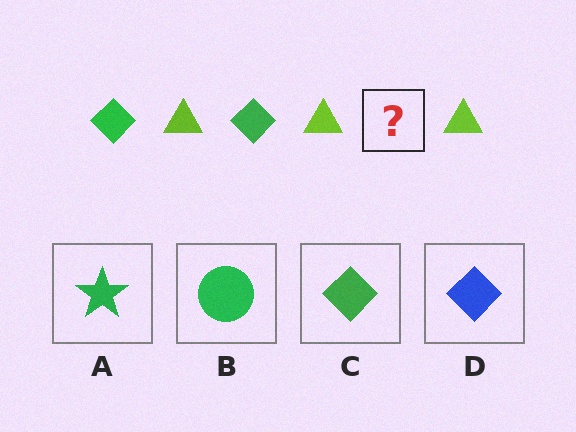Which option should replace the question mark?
Option C.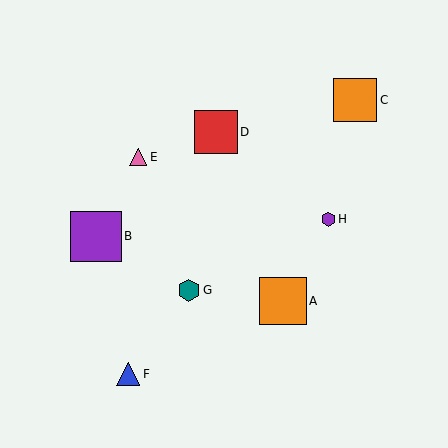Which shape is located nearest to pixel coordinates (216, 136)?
The red square (labeled D) at (216, 132) is nearest to that location.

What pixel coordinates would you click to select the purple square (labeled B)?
Click at (96, 236) to select the purple square B.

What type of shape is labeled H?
Shape H is a purple hexagon.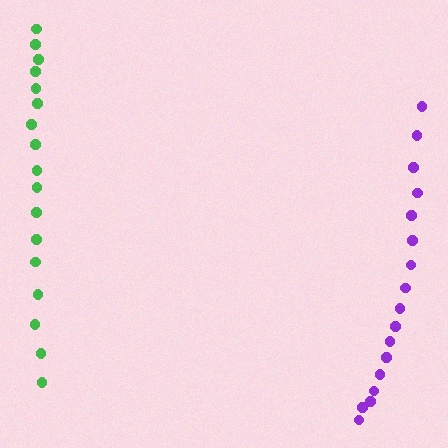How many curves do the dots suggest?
There are 2 distinct paths.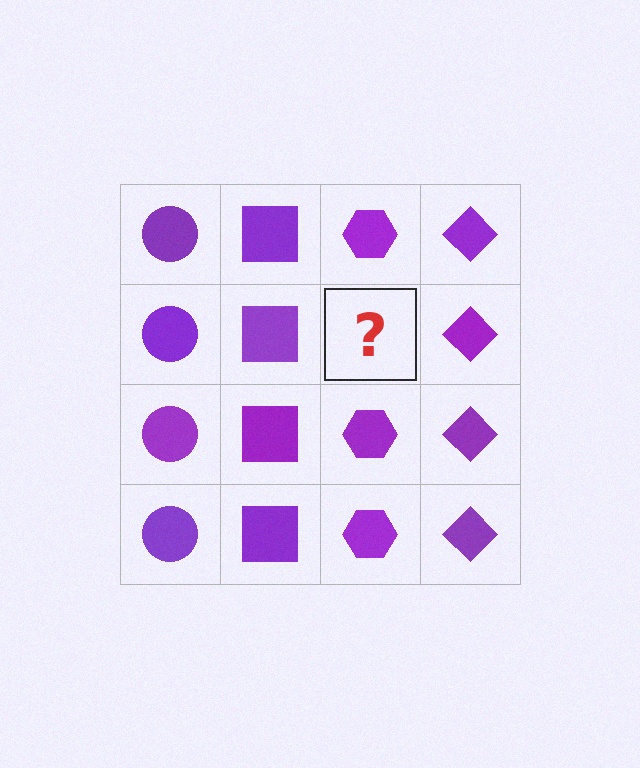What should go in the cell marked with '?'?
The missing cell should contain a purple hexagon.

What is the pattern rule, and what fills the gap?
The rule is that each column has a consistent shape. The gap should be filled with a purple hexagon.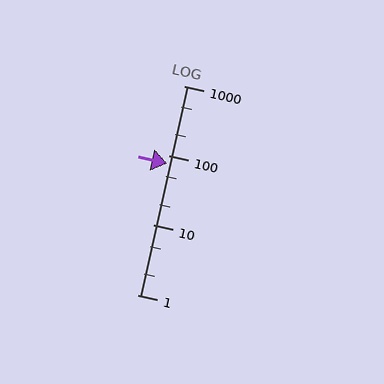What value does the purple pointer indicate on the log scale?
The pointer indicates approximately 78.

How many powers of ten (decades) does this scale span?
The scale spans 3 decades, from 1 to 1000.